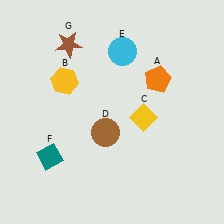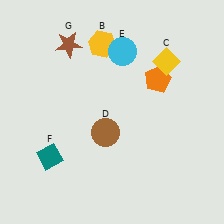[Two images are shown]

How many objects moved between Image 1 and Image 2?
2 objects moved between the two images.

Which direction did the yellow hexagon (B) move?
The yellow hexagon (B) moved right.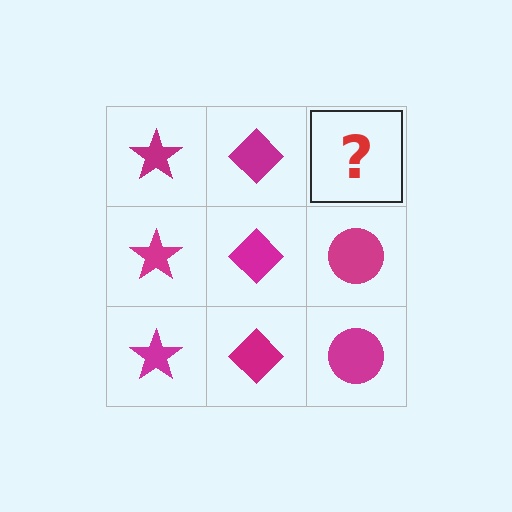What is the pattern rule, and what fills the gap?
The rule is that each column has a consistent shape. The gap should be filled with a magenta circle.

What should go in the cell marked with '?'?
The missing cell should contain a magenta circle.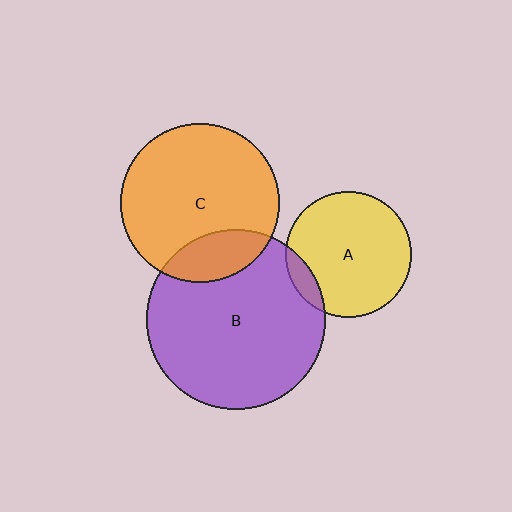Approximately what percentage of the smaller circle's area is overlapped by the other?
Approximately 20%.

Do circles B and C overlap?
Yes.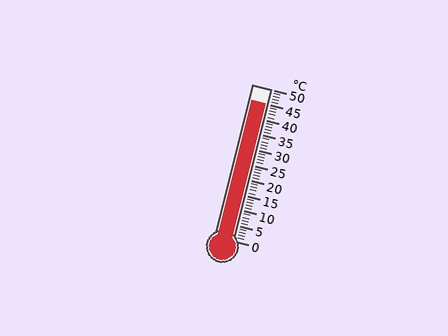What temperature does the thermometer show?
The thermometer shows approximately 45°C.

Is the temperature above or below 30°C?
The temperature is above 30°C.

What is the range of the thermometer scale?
The thermometer scale ranges from 0°C to 50°C.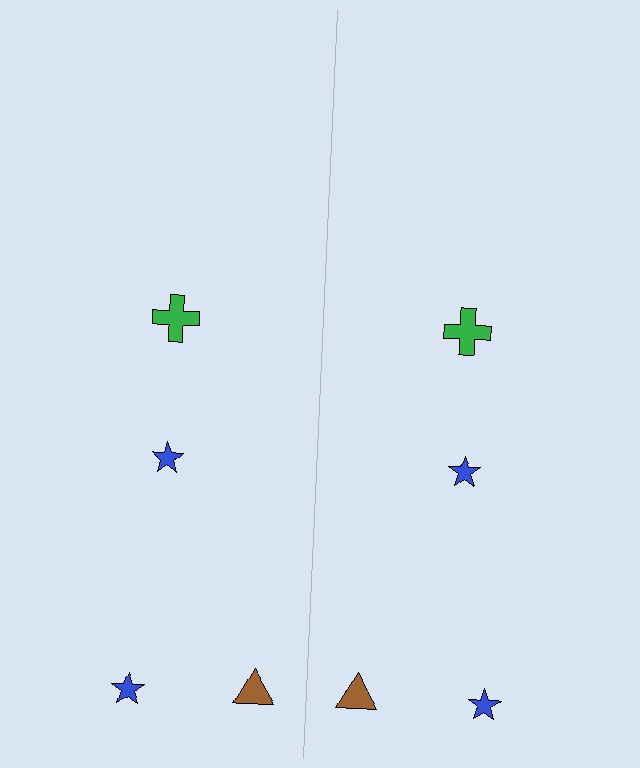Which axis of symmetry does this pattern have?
The pattern has a vertical axis of symmetry running through the center of the image.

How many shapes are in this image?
There are 8 shapes in this image.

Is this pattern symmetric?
Yes, this pattern has bilateral (reflection) symmetry.